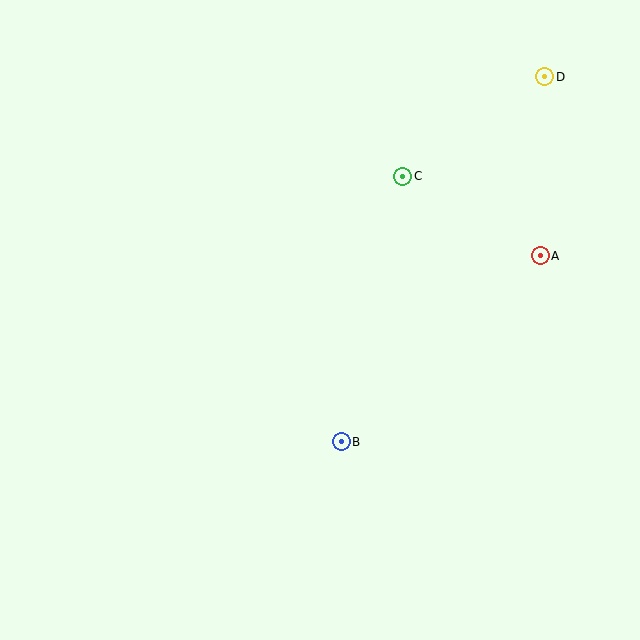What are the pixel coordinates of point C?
Point C is at (403, 176).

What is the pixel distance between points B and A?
The distance between B and A is 272 pixels.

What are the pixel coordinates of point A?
Point A is at (540, 256).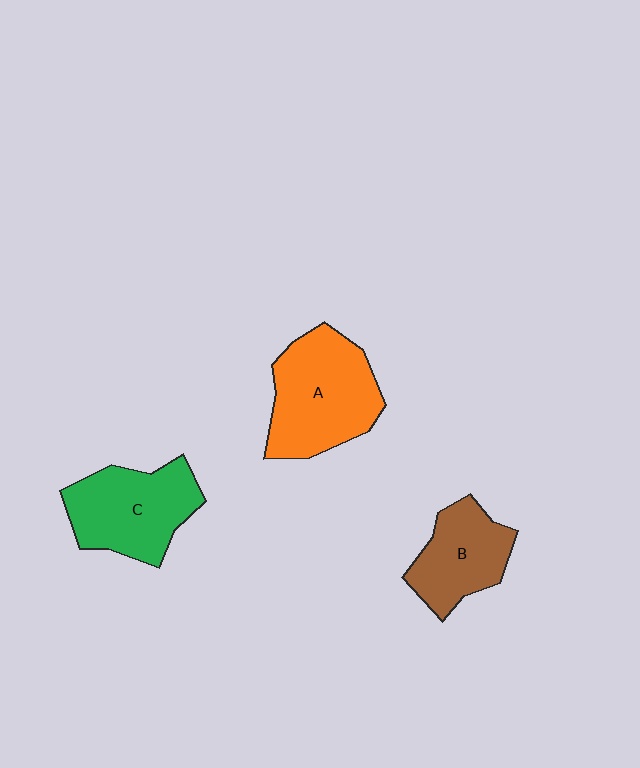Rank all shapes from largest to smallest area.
From largest to smallest: A (orange), C (green), B (brown).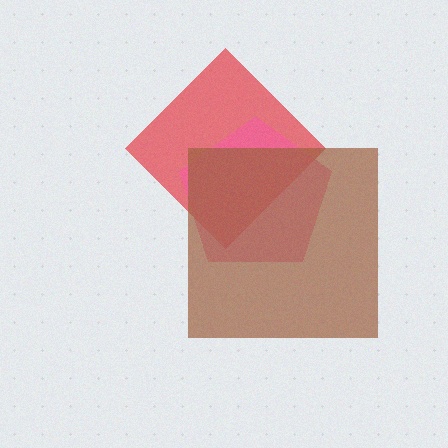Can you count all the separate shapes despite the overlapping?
Yes, there are 3 separate shapes.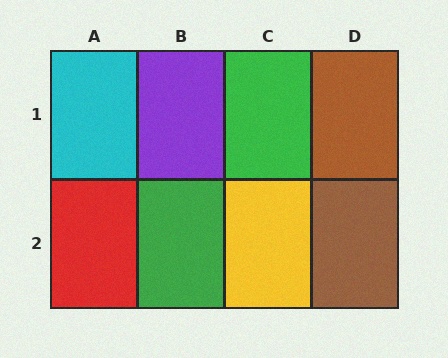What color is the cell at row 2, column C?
Yellow.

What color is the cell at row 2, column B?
Green.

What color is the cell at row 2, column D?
Brown.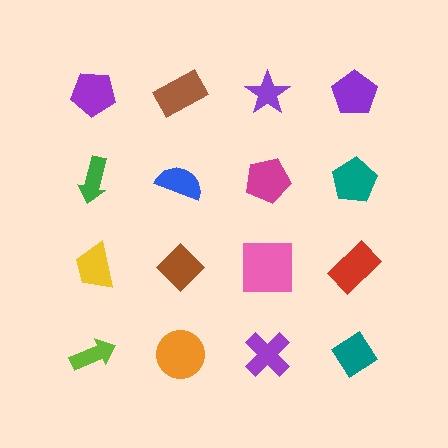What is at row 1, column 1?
A purple pentagon.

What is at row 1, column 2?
A brown rectangle.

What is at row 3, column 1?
A yellow trapezoid.